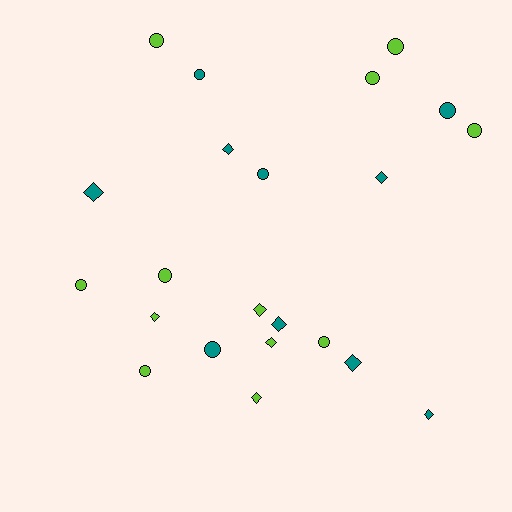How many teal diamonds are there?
There are 6 teal diamonds.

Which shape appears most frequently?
Circle, with 12 objects.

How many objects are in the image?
There are 22 objects.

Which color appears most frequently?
Lime, with 12 objects.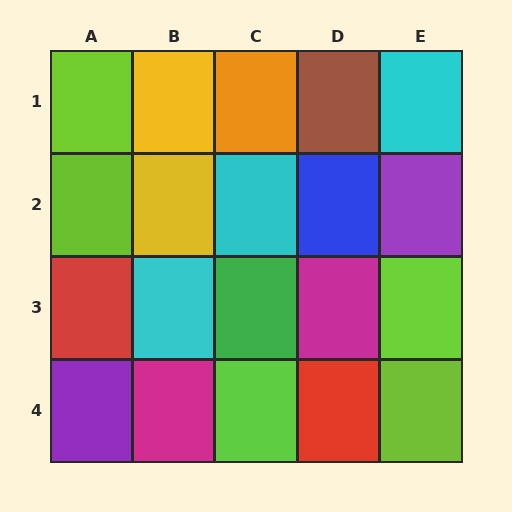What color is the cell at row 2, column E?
Purple.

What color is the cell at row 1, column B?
Yellow.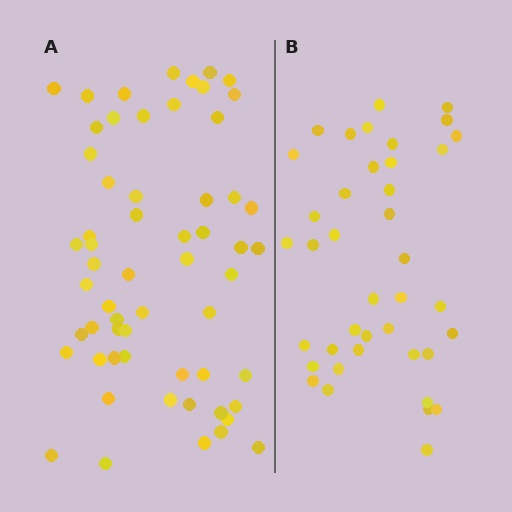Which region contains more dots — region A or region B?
Region A (the left region) has more dots.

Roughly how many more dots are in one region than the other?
Region A has approximately 20 more dots than region B.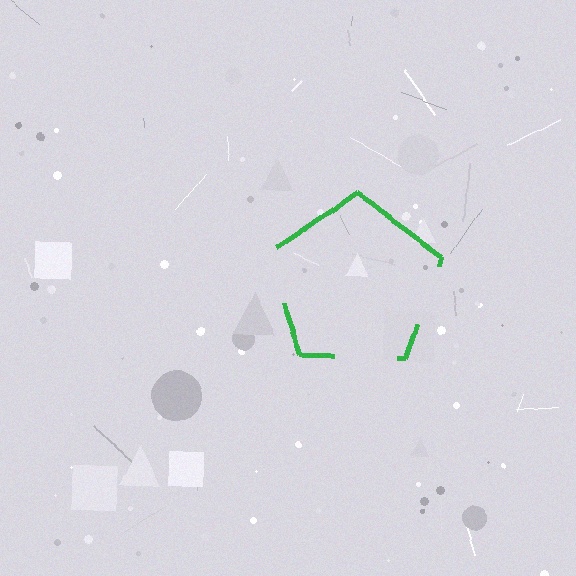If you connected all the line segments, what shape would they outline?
They would outline a pentagon.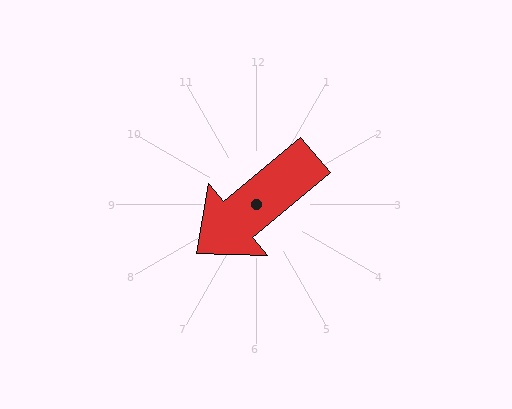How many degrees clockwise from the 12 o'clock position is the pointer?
Approximately 230 degrees.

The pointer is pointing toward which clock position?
Roughly 8 o'clock.